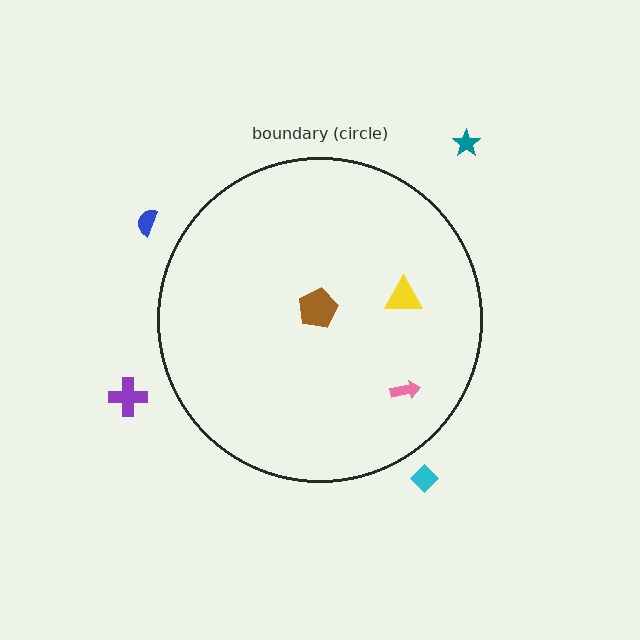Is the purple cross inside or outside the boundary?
Outside.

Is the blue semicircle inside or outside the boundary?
Outside.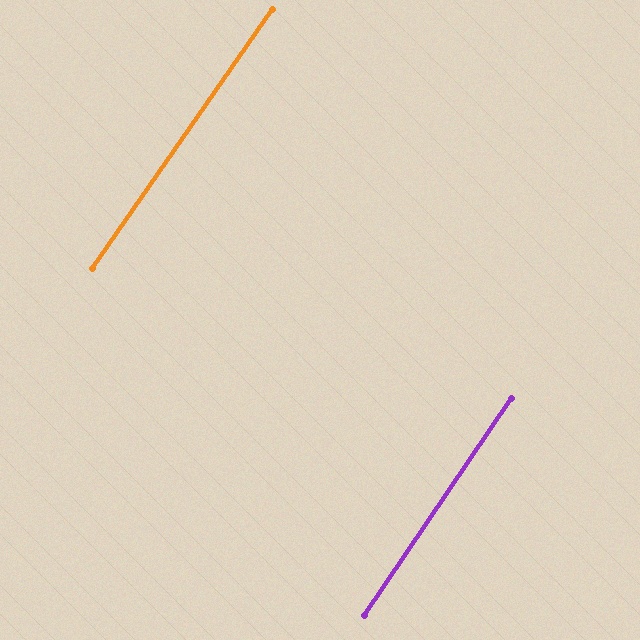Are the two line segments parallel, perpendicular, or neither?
Parallel — their directions differ by only 0.7°.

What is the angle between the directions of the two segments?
Approximately 1 degree.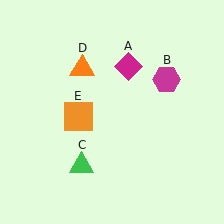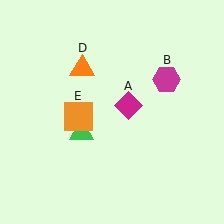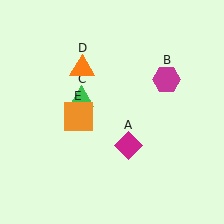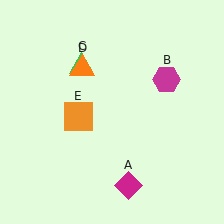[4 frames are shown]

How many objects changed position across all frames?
2 objects changed position: magenta diamond (object A), green triangle (object C).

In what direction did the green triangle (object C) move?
The green triangle (object C) moved up.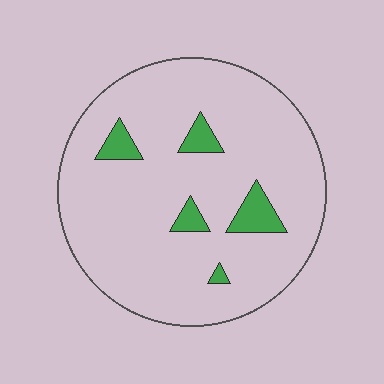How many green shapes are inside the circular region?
5.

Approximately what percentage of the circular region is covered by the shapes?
Approximately 10%.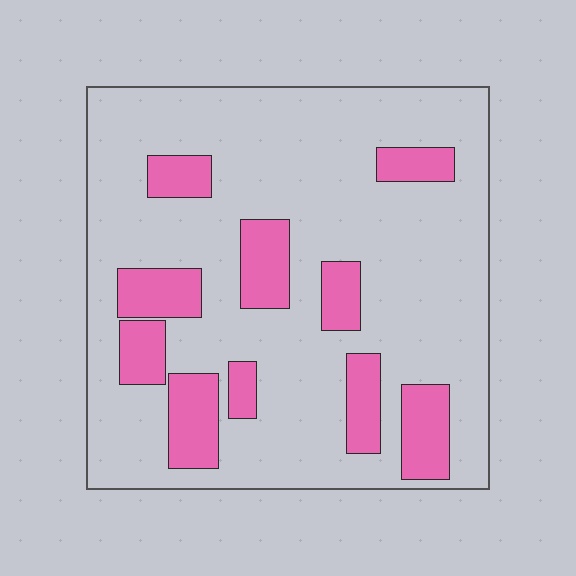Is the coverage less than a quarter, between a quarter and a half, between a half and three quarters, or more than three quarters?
Less than a quarter.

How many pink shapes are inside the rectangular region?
10.